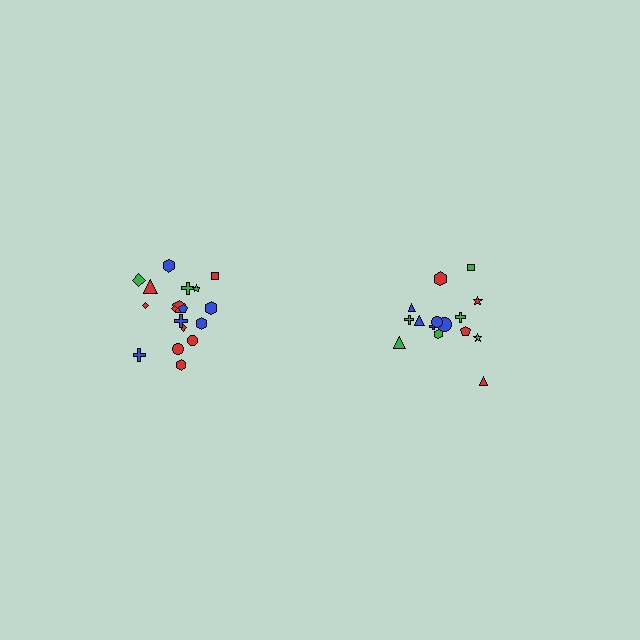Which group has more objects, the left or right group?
The left group.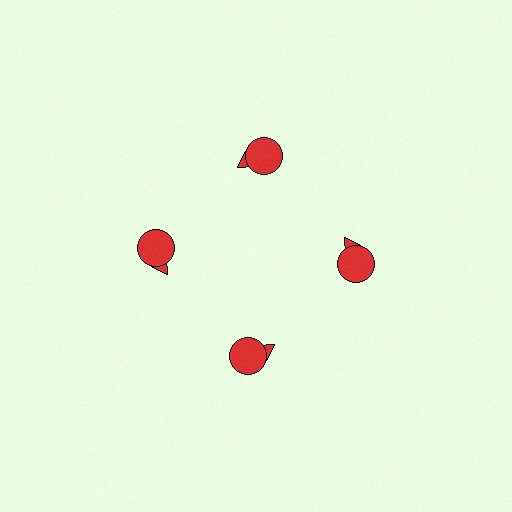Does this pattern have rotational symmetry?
Yes, this pattern has 4-fold rotational symmetry. It looks the same after rotating 90 degrees around the center.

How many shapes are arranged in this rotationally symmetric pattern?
There are 8 shapes, arranged in 4 groups of 2.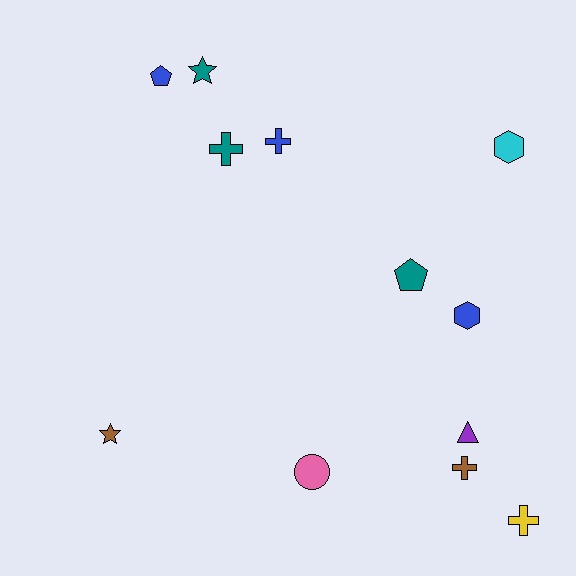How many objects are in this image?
There are 12 objects.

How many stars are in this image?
There are 2 stars.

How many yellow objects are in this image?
There is 1 yellow object.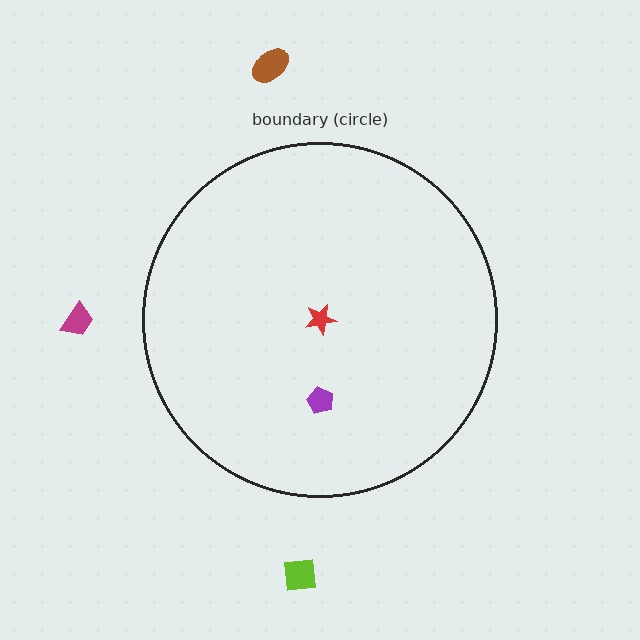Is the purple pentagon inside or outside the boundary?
Inside.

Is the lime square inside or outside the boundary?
Outside.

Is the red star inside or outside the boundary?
Inside.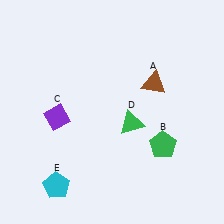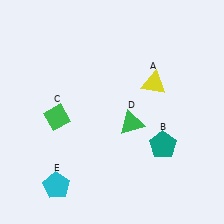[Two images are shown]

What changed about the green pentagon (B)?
In Image 1, B is green. In Image 2, it changed to teal.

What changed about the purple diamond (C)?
In Image 1, C is purple. In Image 2, it changed to green.